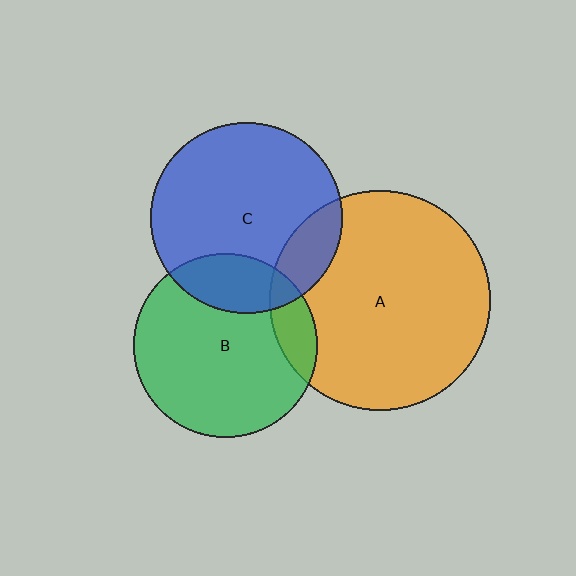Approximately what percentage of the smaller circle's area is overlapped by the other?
Approximately 15%.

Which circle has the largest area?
Circle A (orange).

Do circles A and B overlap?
Yes.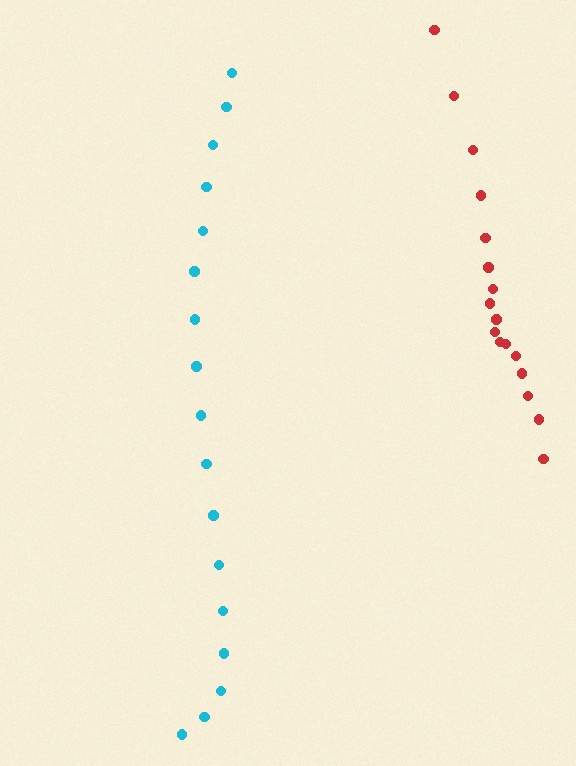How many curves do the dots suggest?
There are 2 distinct paths.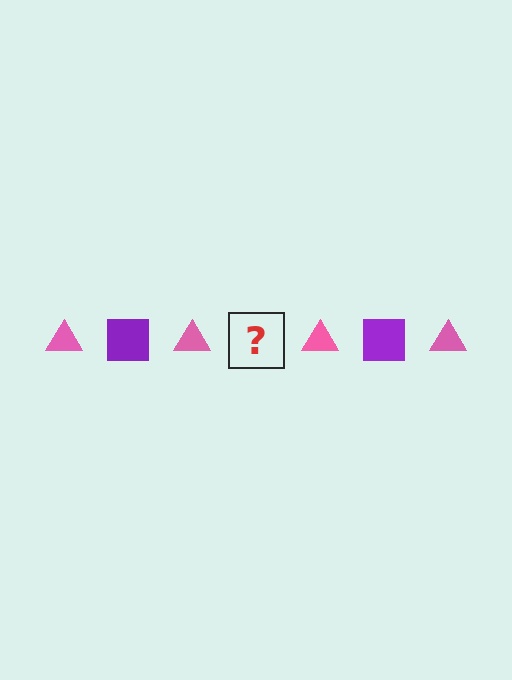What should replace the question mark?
The question mark should be replaced with a purple square.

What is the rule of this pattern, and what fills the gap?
The rule is that the pattern alternates between pink triangle and purple square. The gap should be filled with a purple square.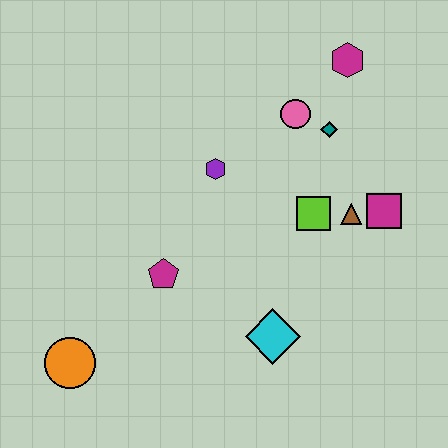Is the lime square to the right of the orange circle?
Yes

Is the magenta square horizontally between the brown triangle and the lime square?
No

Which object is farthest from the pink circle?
The orange circle is farthest from the pink circle.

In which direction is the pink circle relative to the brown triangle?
The pink circle is above the brown triangle.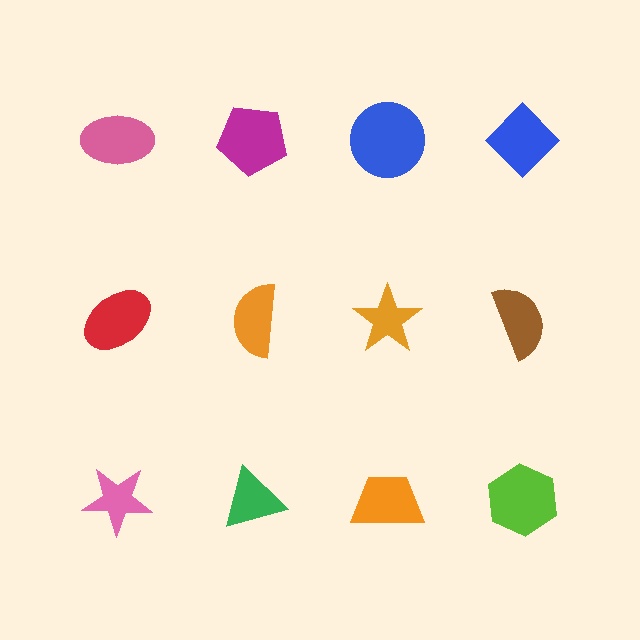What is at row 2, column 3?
An orange star.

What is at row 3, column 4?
A lime hexagon.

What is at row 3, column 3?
An orange trapezoid.